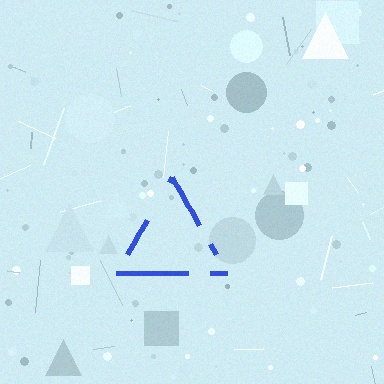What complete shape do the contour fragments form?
The contour fragments form a triangle.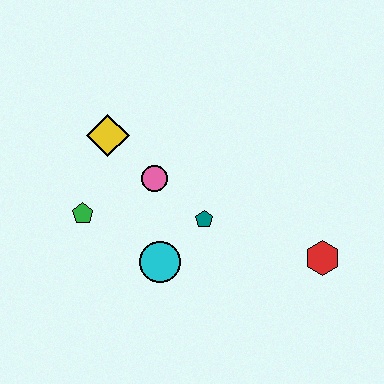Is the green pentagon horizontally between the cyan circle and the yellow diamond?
No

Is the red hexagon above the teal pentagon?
No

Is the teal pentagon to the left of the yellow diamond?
No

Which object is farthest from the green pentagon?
The red hexagon is farthest from the green pentagon.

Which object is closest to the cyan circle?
The teal pentagon is closest to the cyan circle.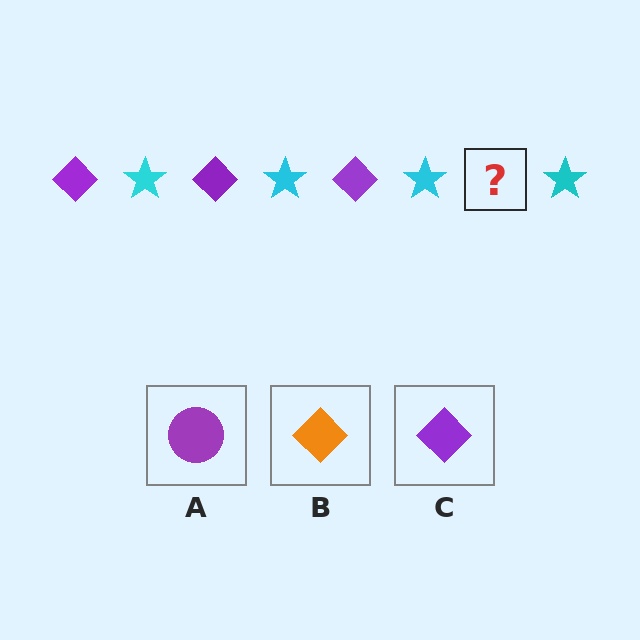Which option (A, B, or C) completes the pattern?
C.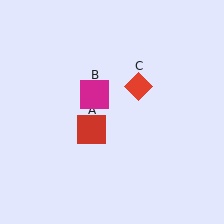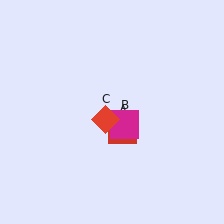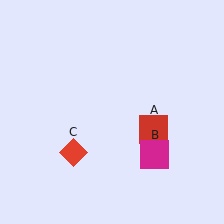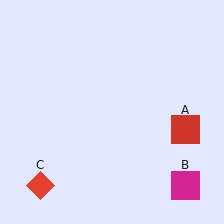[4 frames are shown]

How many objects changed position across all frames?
3 objects changed position: red square (object A), magenta square (object B), red diamond (object C).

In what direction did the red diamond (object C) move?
The red diamond (object C) moved down and to the left.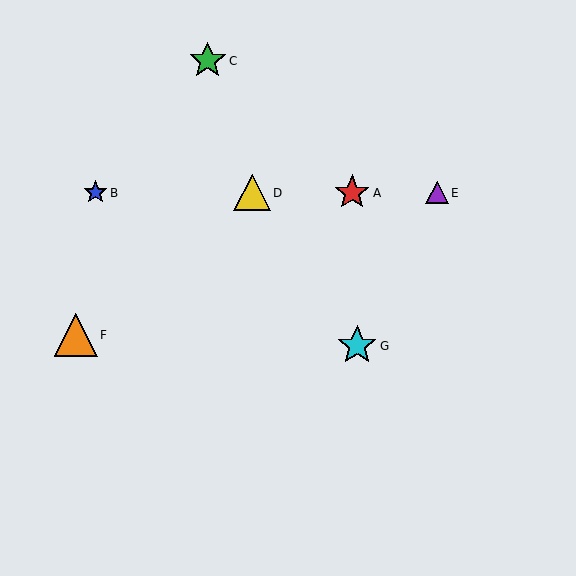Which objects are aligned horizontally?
Objects A, B, D, E are aligned horizontally.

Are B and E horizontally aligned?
Yes, both are at y≈193.